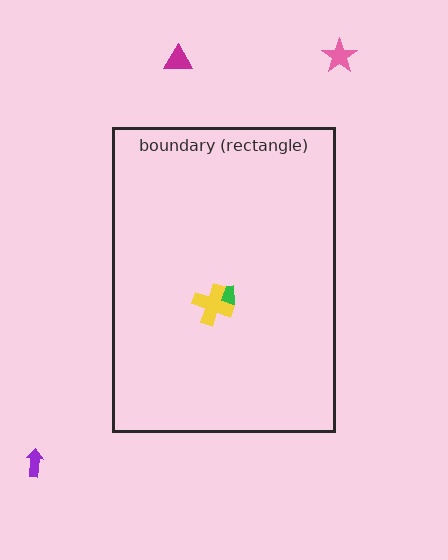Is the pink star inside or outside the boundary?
Outside.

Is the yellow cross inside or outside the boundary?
Inside.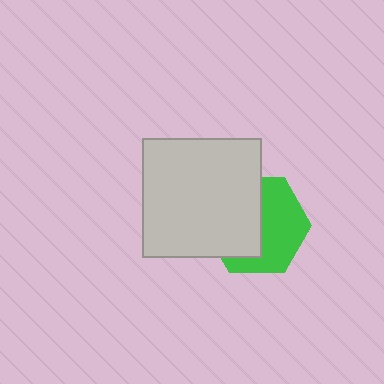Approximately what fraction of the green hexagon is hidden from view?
Roughly 48% of the green hexagon is hidden behind the light gray square.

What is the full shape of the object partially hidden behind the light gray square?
The partially hidden object is a green hexagon.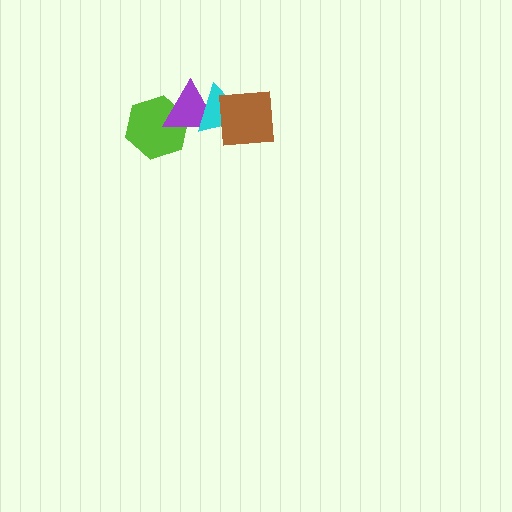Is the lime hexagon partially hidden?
Yes, it is partially covered by another shape.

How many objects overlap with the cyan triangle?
2 objects overlap with the cyan triangle.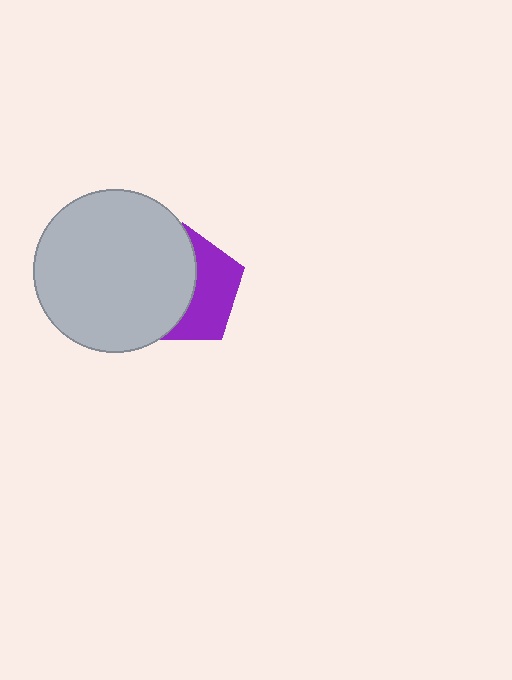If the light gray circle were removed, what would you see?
You would see the complete purple pentagon.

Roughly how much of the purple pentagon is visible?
A small part of it is visible (roughly 44%).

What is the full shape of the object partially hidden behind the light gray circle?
The partially hidden object is a purple pentagon.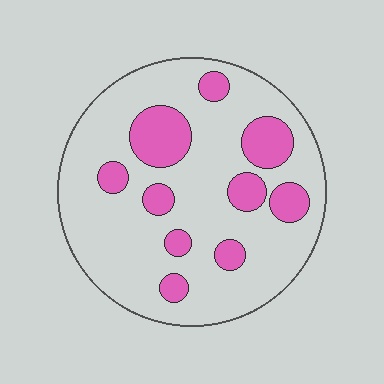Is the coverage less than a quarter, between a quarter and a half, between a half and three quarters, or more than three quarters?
Less than a quarter.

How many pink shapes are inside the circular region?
10.